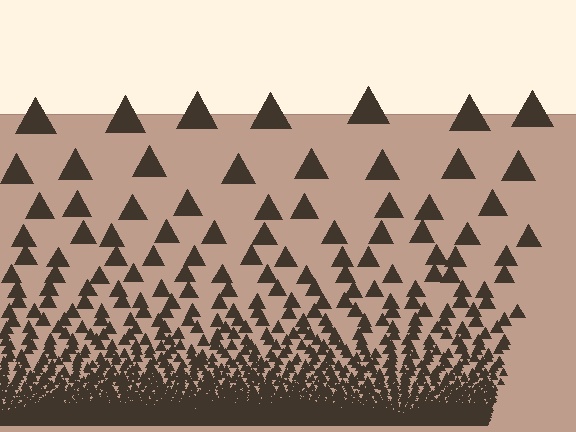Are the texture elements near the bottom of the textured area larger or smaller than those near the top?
Smaller. The gradient is inverted — elements near the bottom are smaller and denser.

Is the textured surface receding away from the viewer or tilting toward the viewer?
The surface appears to tilt toward the viewer. Texture elements get larger and sparser toward the top.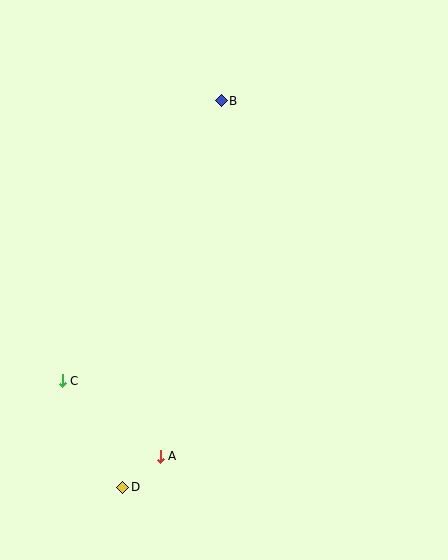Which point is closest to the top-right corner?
Point B is closest to the top-right corner.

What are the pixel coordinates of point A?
Point A is at (160, 456).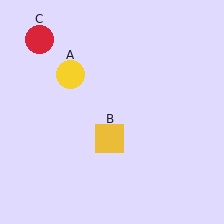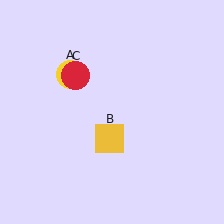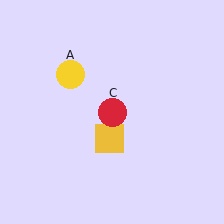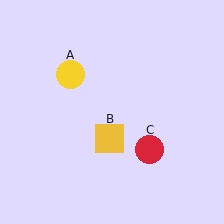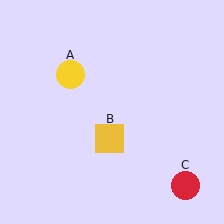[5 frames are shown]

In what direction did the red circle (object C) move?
The red circle (object C) moved down and to the right.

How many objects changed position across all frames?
1 object changed position: red circle (object C).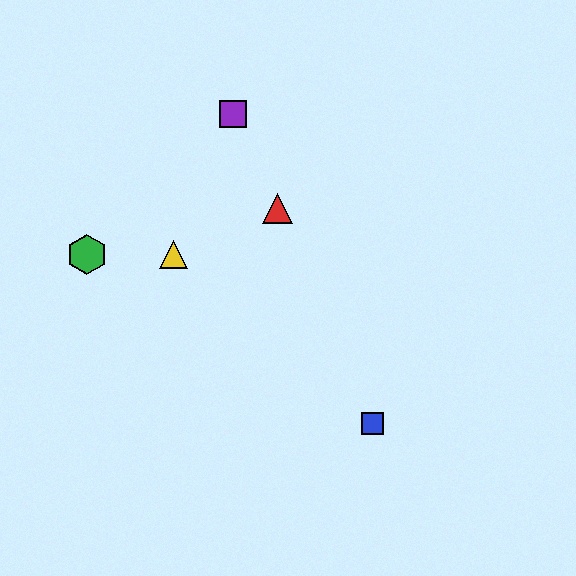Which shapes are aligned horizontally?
The green hexagon, the yellow triangle are aligned horizontally.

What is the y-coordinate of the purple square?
The purple square is at y≈114.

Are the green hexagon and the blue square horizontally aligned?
No, the green hexagon is at y≈255 and the blue square is at y≈424.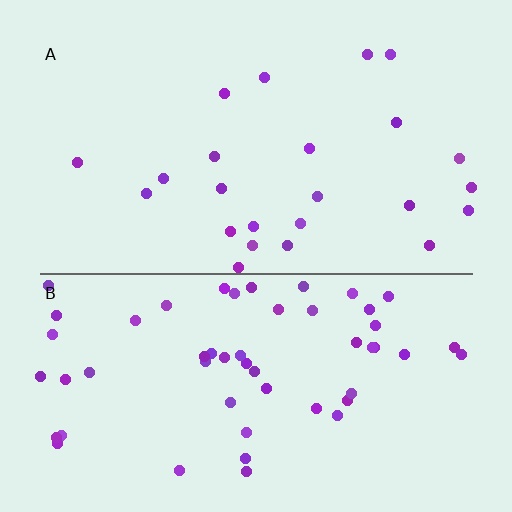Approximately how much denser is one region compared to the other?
Approximately 2.3× — region B over region A.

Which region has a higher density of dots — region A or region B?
B (the bottom).